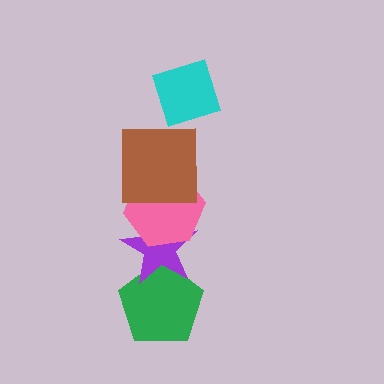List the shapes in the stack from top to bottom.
From top to bottom: the cyan diamond, the brown square, the pink hexagon, the purple star, the green pentagon.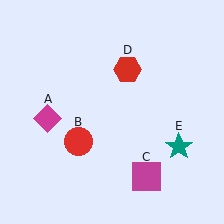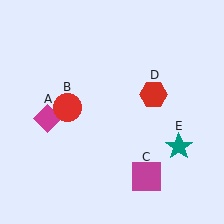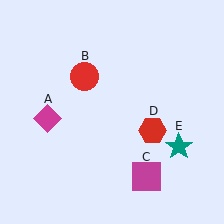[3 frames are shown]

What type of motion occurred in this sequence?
The red circle (object B), red hexagon (object D) rotated clockwise around the center of the scene.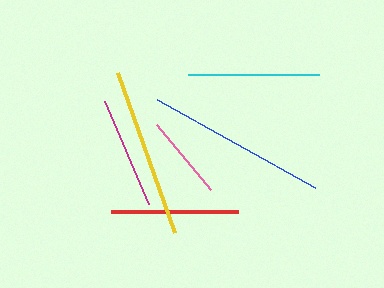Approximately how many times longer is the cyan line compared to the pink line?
The cyan line is approximately 1.5 times the length of the pink line.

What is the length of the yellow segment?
The yellow segment is approximately 170 pixels long.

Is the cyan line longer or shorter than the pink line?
The cyan line is longer than the pink line.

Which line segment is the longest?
The blue line is the longest at approximately 181 pixels.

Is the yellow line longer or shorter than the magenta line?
The yellow line is longer than the magenta line.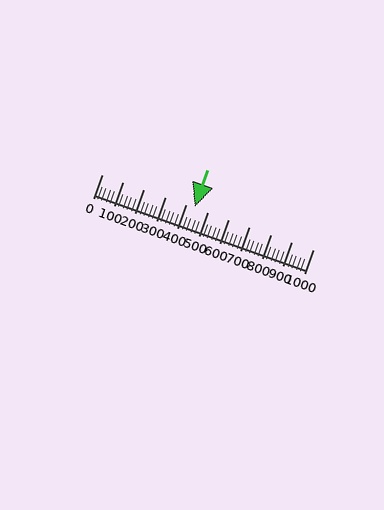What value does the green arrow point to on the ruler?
The green arrow points to approximately 440.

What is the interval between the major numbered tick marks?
The major tick marks are spaced 100 units apart.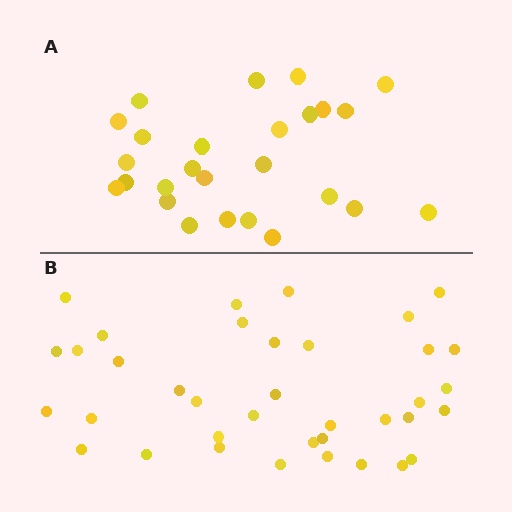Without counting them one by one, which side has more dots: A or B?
Region B (the bottom region) has more dots.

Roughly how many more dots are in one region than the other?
Region B has roughly 12 or so more dots than region A.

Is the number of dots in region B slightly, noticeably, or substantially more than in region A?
Region B has noticeably more, but not dramatically so. The ratio is roughly 1.4 to 1.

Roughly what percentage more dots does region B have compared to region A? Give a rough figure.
About 40% more.